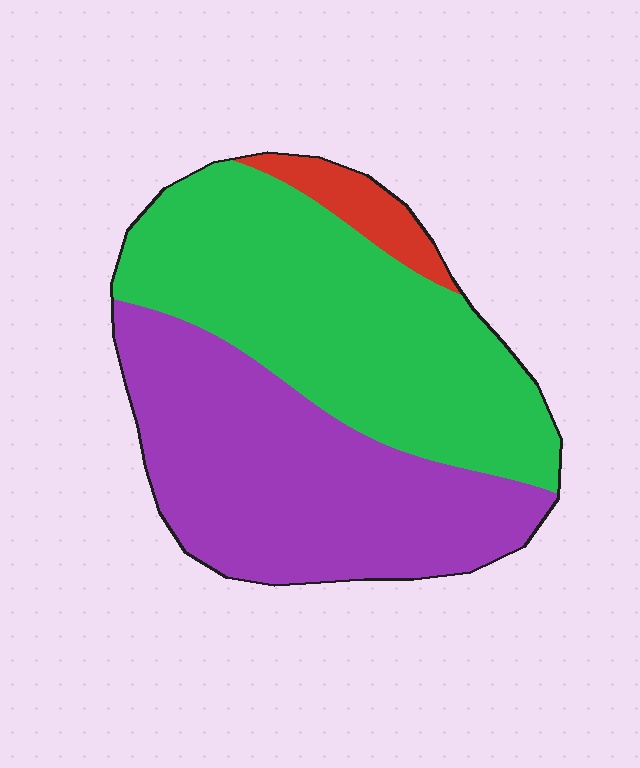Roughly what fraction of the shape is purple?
Purple takes up between a quarter and a half of the shape.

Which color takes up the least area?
Red, at roughly 5%.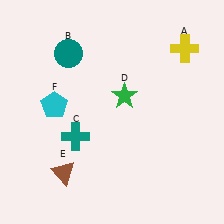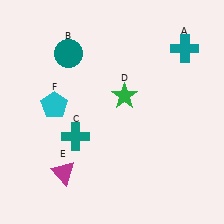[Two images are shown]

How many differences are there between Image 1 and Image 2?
There are 2 differences between the two images.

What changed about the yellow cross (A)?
In Image 1, A is yellow. In Image 2, it changed to teal.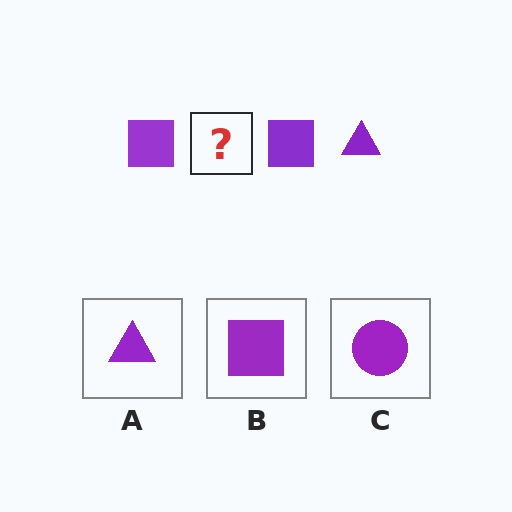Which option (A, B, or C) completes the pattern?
A.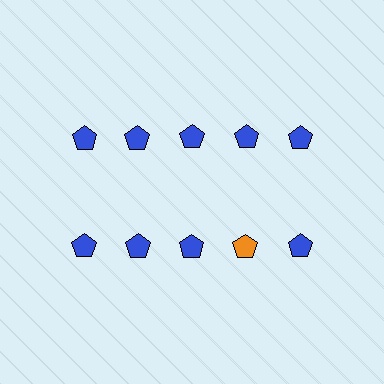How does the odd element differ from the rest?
It has a different color: orange instead of blue.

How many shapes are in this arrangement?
There are 10 shapes arranged in a grid pattern.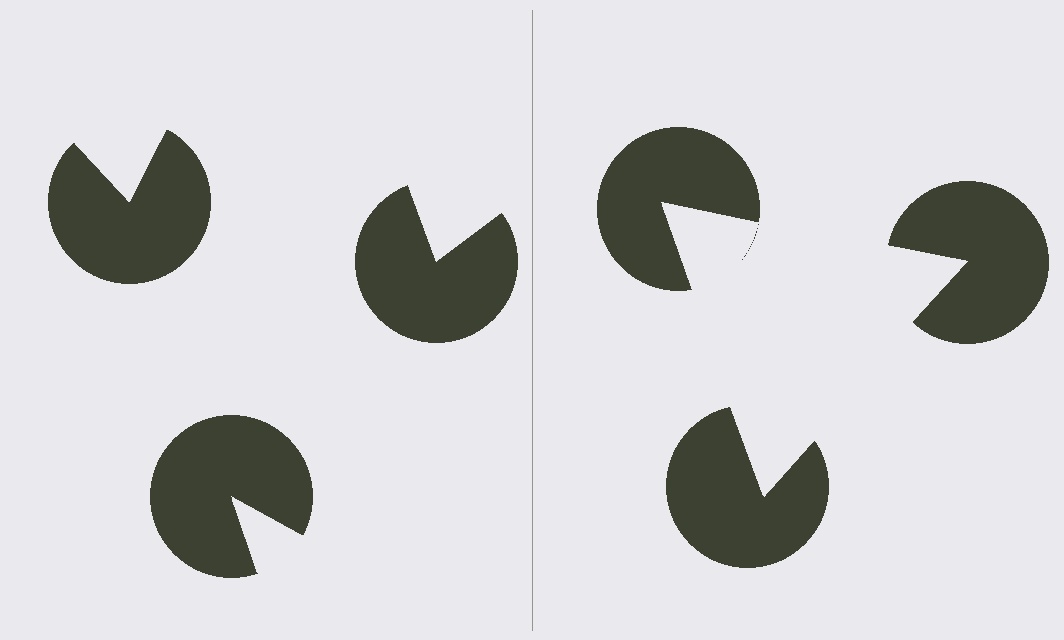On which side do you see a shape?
An illusory triangle appears on the right side. On the left side the wedge cuts are rotated, so no coherent shape forms.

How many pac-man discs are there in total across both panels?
6 — 3 on each side.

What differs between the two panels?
The pac-man discs are positioned identically on both sides; only the wedge orientations differ. On the right they align to a triangle; on the left they are misaligned.